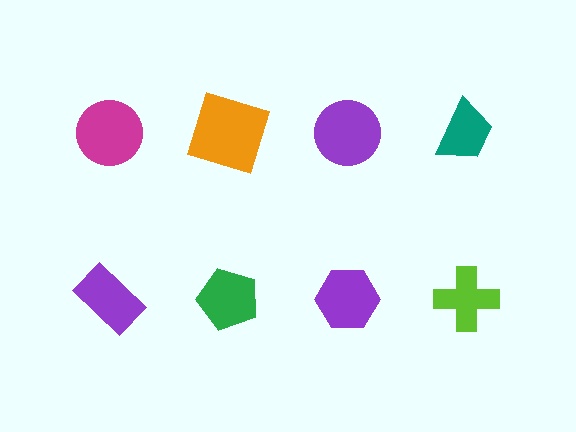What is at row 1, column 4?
A teal trapezoid.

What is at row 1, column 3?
A purple circle.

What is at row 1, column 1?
A magenta circle.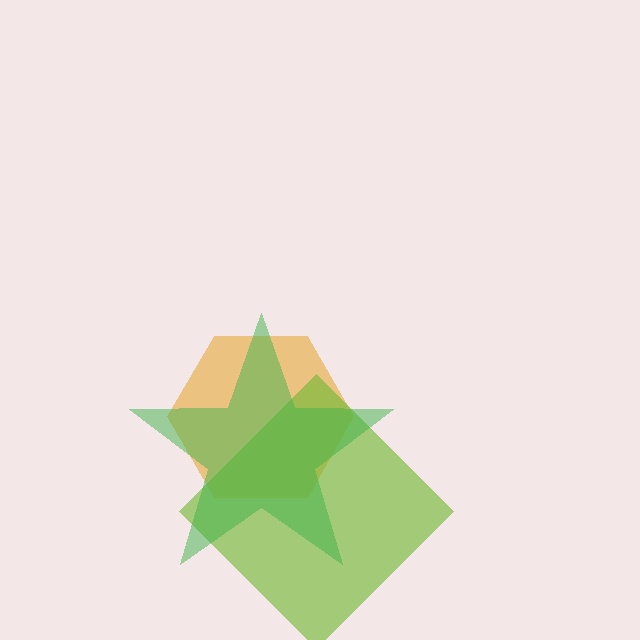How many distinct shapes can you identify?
There are 3 distinct shapes: an orange hexagon, a lime diamond, a green star.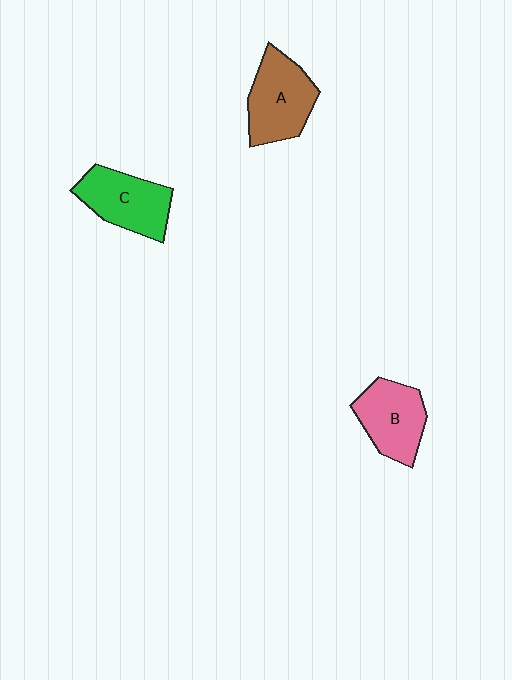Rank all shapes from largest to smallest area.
From largest to smallest: A (brown), C (green), B (pink).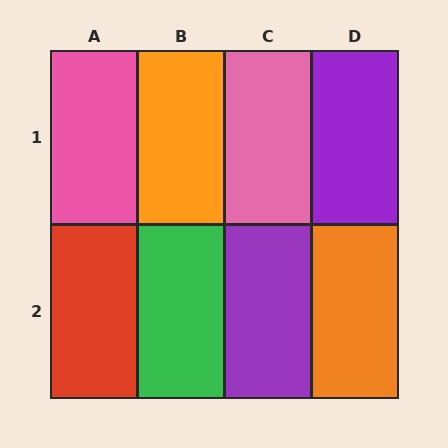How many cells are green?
1 cell is green.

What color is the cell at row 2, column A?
Red.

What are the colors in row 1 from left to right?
Pink, orange, pink, purple.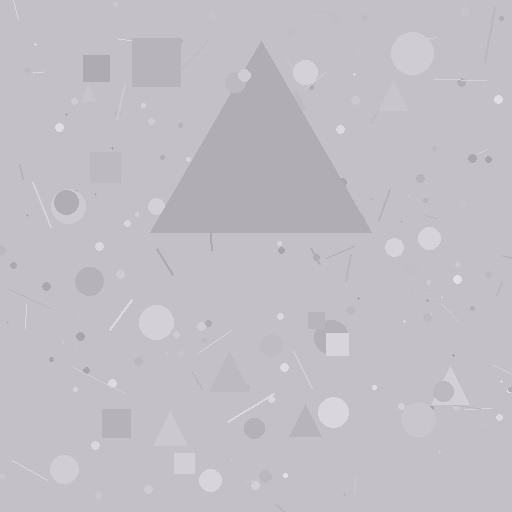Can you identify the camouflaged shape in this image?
The camouflaged shape is a triangle.